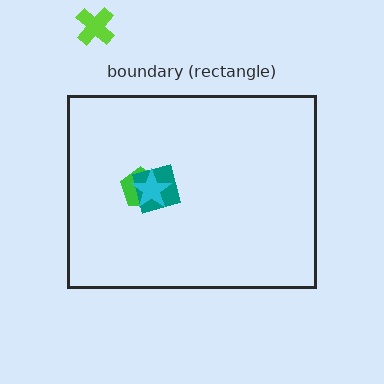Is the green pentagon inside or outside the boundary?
Inside.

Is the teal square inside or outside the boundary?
Inside.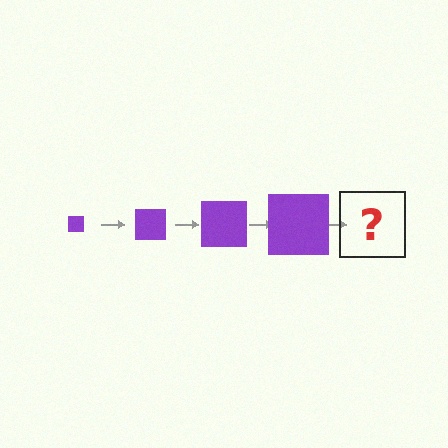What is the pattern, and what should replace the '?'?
The pattern is that the square gets progressively larger each step. The '?' should be a purple square, larger than the previous one.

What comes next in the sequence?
The next element should be a purple square, larger than the previous one.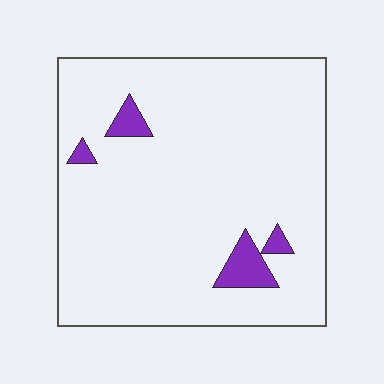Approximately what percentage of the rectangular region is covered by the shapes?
Approximately 5%.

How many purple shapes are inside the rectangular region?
4.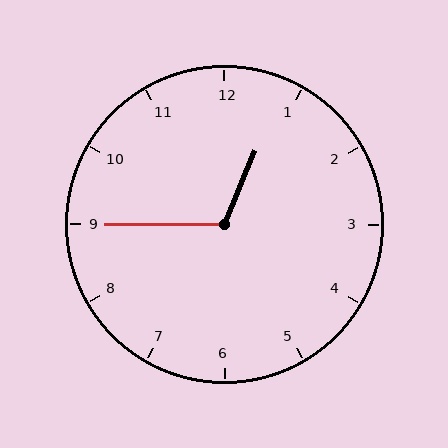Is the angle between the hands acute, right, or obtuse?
It is obtuse.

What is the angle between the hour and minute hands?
Approximately 112 degrees.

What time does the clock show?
12:45.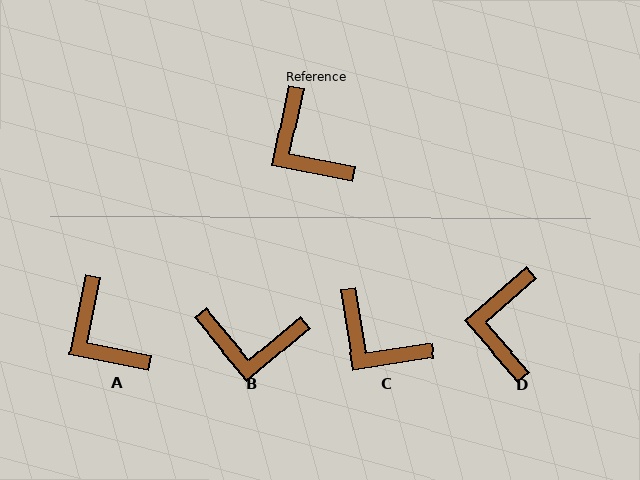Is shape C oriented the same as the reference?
No, it is off by about 21 degrees.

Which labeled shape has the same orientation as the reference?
A.